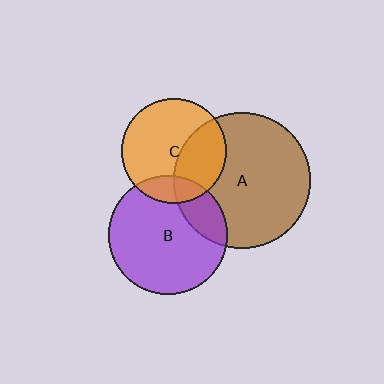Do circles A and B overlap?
Yes.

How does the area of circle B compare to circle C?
Approximately 1.3 times.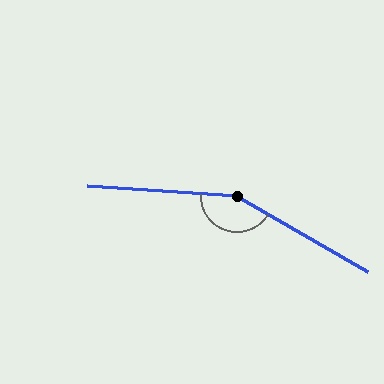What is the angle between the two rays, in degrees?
Approximately 154 degrees.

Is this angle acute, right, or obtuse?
It is obtuse.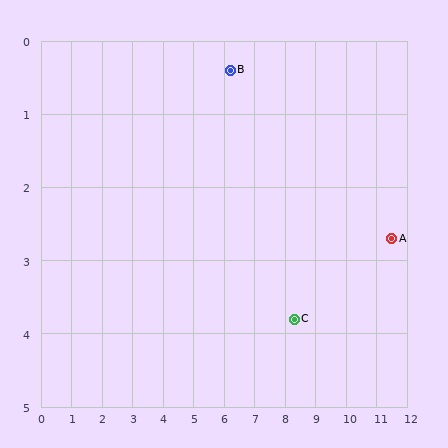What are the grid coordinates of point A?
Point A is at approximately (11.5, 2.7).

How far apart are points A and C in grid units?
Points A and C are about 3.4 grid units apart.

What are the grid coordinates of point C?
Point C is at approximately (8.3, 3.8).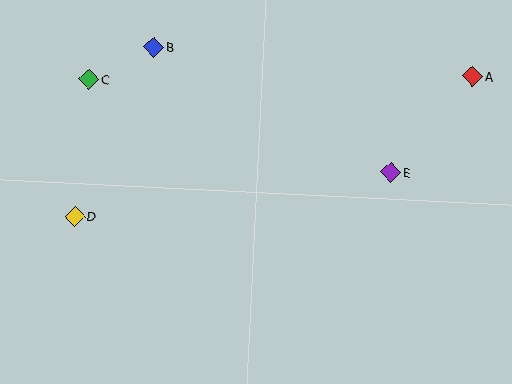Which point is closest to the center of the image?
Point E at (391, 173) is closest to the center.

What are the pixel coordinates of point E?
Point E is at (391, 173).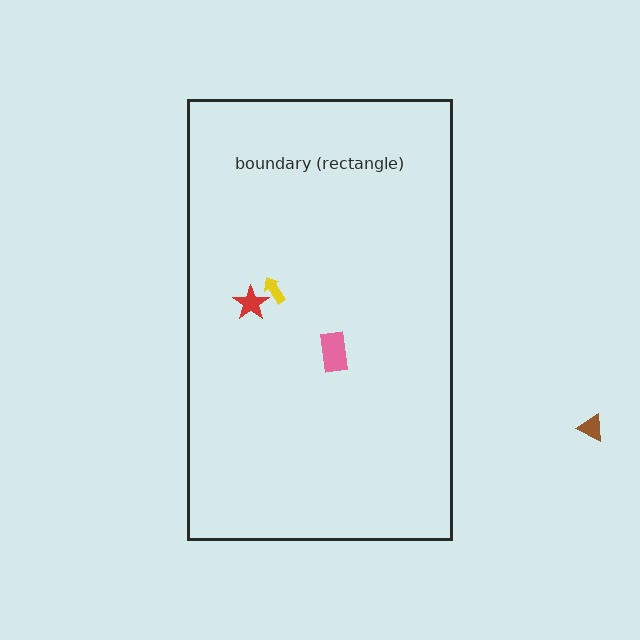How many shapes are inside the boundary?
3 inside, 1 outside.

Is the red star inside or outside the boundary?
Inside.